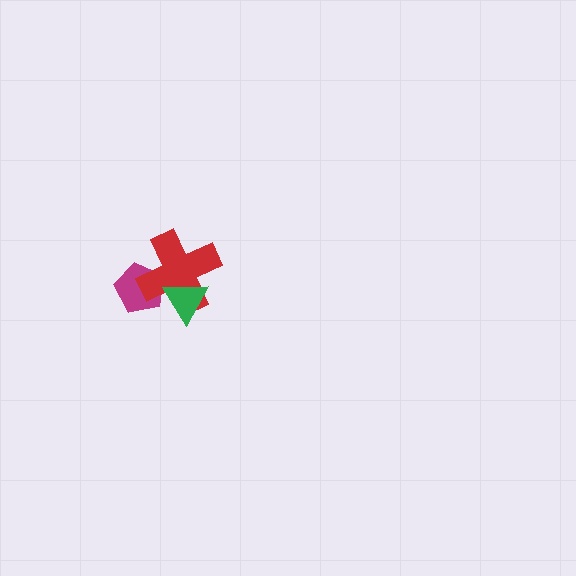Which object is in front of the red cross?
The green triangle is in front of the red cross.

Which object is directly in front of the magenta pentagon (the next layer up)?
The red cross is directly in front of the magenta pentagon.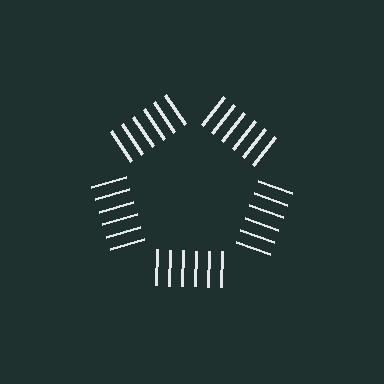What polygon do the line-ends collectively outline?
An illusory pentagon — the line segments terminate on its edges but no continuous stroke is drawn.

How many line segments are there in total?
30 — 6 along each of the 5 edges.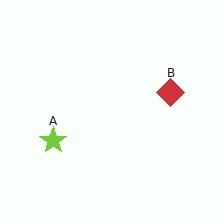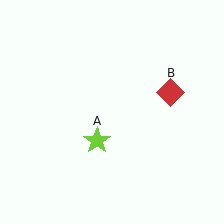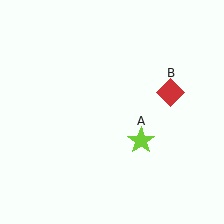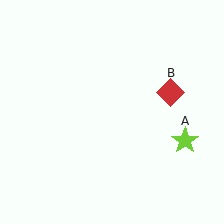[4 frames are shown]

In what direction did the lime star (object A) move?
The lime star (object A) moved right.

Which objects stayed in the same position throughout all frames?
Red diamond (object B) remained stationary.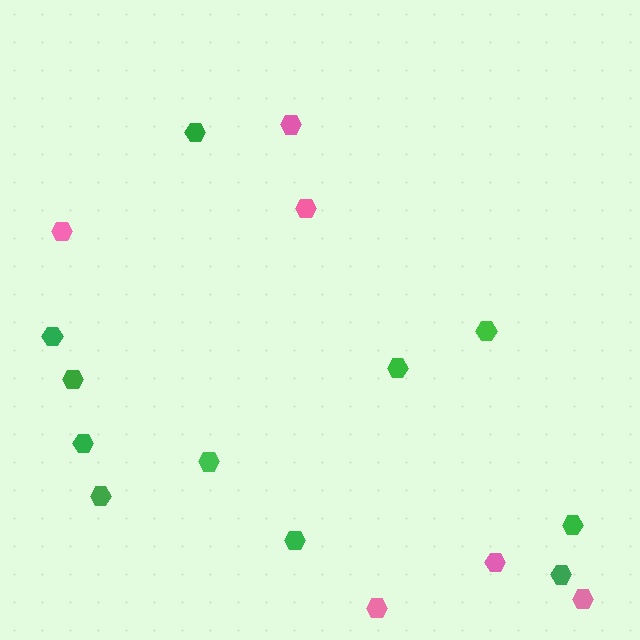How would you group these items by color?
There are 2 groups: one group of green hexagons (11) and one group of pink hexagons (6).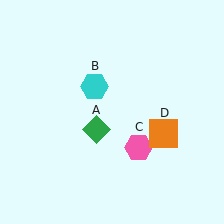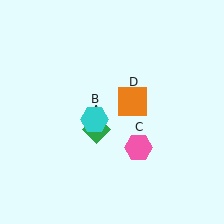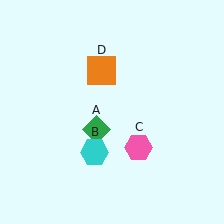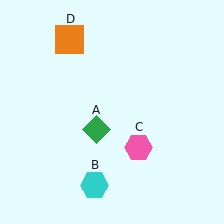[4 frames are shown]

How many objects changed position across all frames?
2 objects changed position: cyan hexagon (object B), orange square (object D).